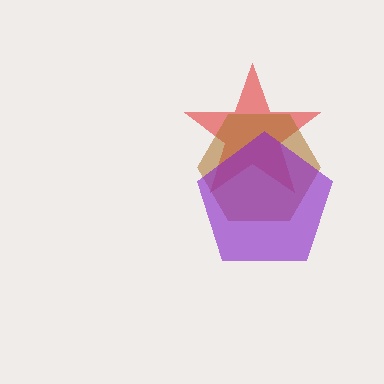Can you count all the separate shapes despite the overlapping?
Yes, there are 3 separate shapes.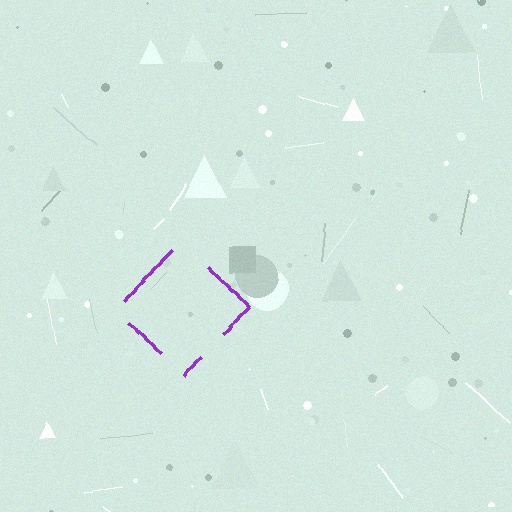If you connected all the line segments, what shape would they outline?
They would outline a diamond.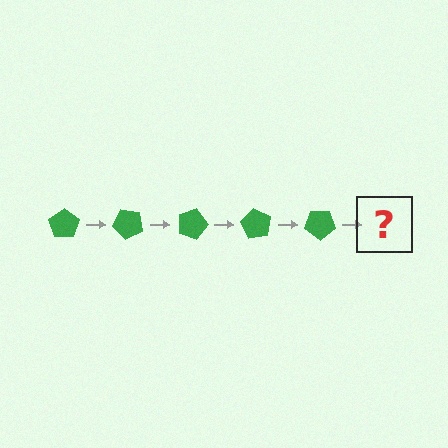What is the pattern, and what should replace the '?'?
The pattern is that the pentagon rotates 45 degrees each step. The '?' should be a green pentagon rotated 225 degrees.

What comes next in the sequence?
The next element should be a green pentagon rotated 225 degrees.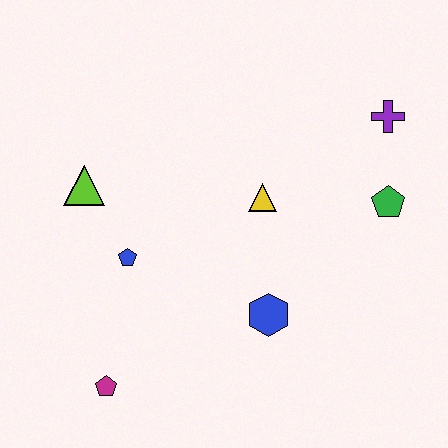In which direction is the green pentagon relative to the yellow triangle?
The green pentagon is to the right of the yellow triangle.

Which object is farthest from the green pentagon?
The magenta pentagon is farthest from the green pentagon.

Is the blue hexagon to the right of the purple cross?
No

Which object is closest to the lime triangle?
The blue pentagon is closest to the lime triangle.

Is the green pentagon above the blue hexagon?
Yes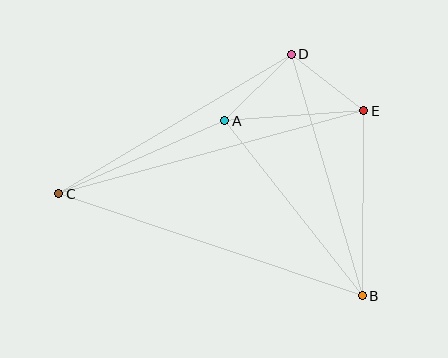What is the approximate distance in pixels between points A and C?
The distance between A and C is approximately 181 pixels.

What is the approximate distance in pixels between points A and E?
The distance between A and E is approximately 140 pixels.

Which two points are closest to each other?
Points D and E are closest to each other.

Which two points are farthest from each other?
Points B and C are farthest from each other.